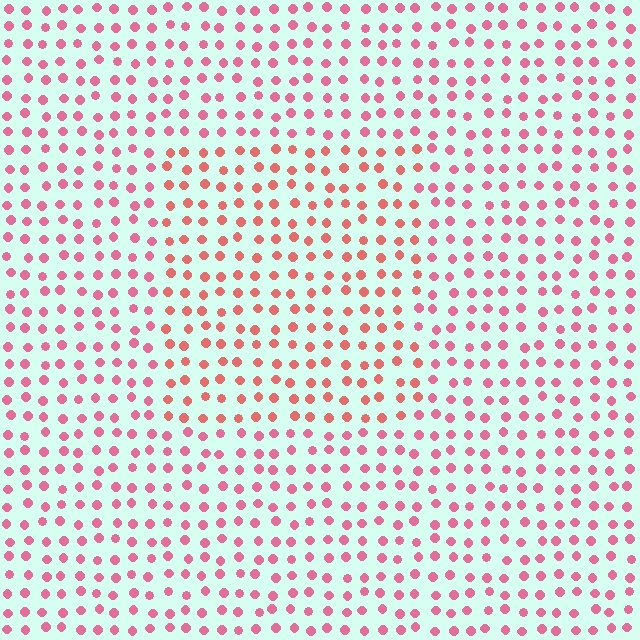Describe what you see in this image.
The image is filled with small pink elements in a uniform arrangement. A rectangle-shaped region is visible where the elements are tinted to a slightly different hue, forming a subtle color boundary.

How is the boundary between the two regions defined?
The boundary is defined purely by a slight shift in hue (about 23 degrees). Spacing, size, and orientation are identical on both sides.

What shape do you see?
I see a rectangle.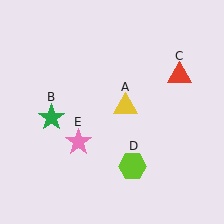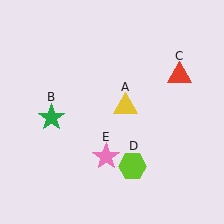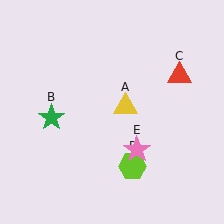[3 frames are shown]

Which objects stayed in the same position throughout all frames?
Yellow triangle (object A) and green star (object B) and red triangle (object C) and lime hexagon (object D) remained stationary.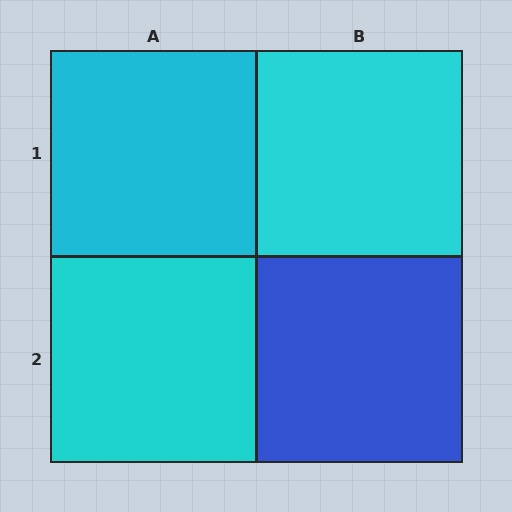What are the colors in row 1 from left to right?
Cyan, cyan.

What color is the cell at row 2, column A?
Cyan.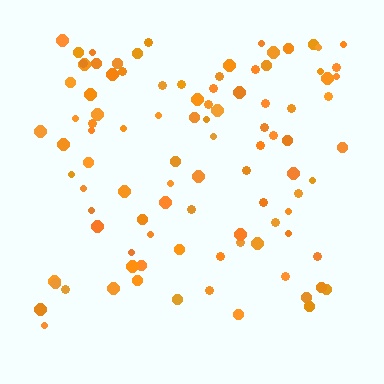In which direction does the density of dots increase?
From bottom to top, with the top side densest.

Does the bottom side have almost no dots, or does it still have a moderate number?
Still a moderate number, just noticeably fewer than the top.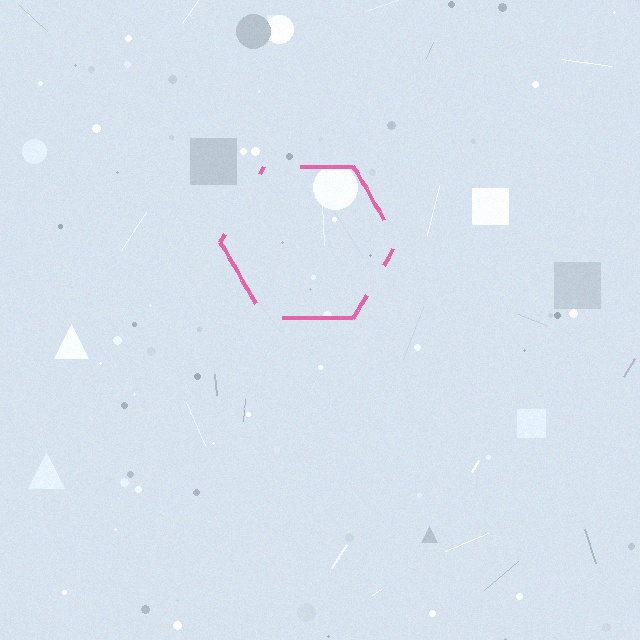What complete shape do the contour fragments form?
The contour fragments form a hexagon.